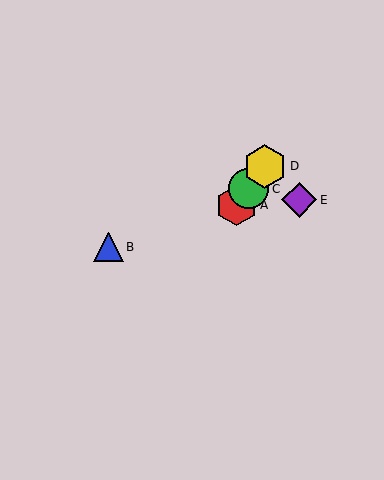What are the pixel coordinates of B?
Object B is at (109, 247).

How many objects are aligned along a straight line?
3 objects (A, C, D) are aligned along a straight line.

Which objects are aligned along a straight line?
Objects A, C, D are aligned along a straight line.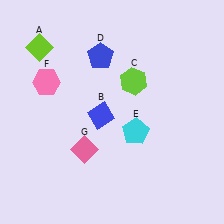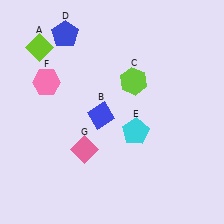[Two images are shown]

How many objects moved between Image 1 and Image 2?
1 object moved between the two images.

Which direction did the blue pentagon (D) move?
The blue pentagon (D) moved left.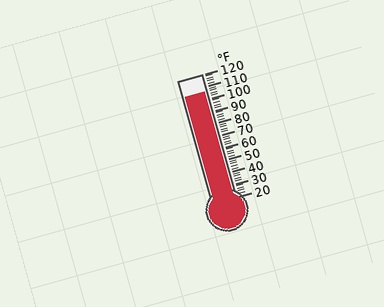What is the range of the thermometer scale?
The thermometer scale ranges from 20°F to 120°F.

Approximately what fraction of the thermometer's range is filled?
The thermometer is filled to approximately 85% of its range.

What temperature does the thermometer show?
The thermometer shows approximately 106°F.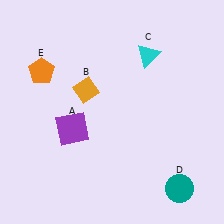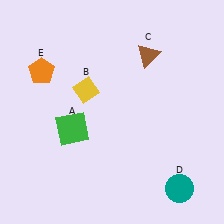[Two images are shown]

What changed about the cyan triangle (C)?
In Image 1, C is cyan. In Image 2, it changed to brown.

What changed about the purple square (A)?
In Image 1, A is purple. In Image 2, it changed to green.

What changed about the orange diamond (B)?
In Image 1, B is orange. In Image 2, it changed to yellow.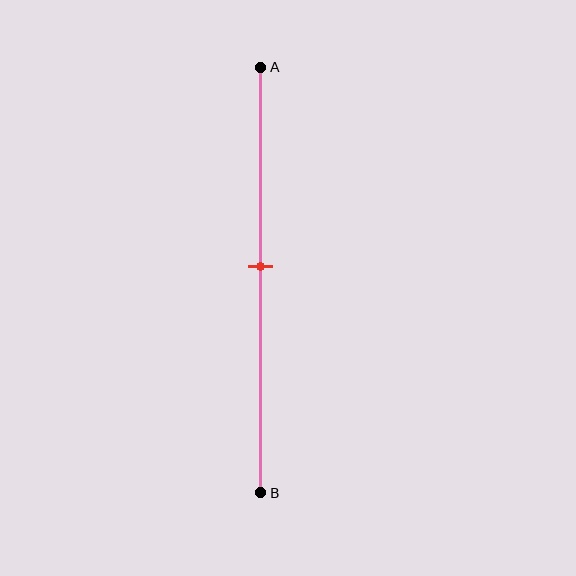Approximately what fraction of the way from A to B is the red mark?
The red mark is approximately 45% of the way from A to B.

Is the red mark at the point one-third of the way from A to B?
No, the mark is at about 45% from A, not at the 33% one-third point.